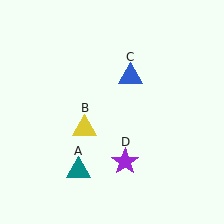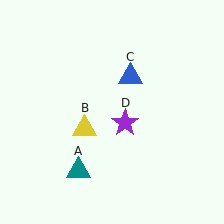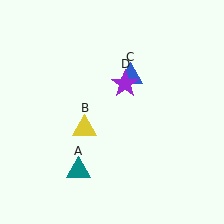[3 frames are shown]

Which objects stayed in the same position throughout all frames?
Teal triangle (object A) and yellow triangle (object B) and blue triangle (object C) remained stationary.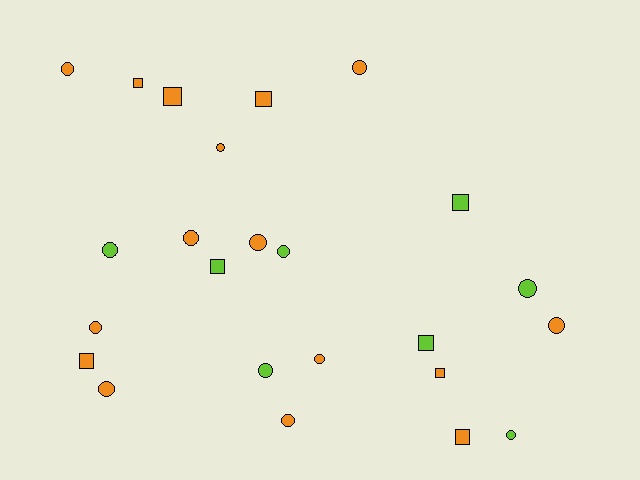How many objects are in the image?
There are 24 objects.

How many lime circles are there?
There are 5 lime circles.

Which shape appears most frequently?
Circle, with 15 objects.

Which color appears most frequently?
Orange, with 16 objects.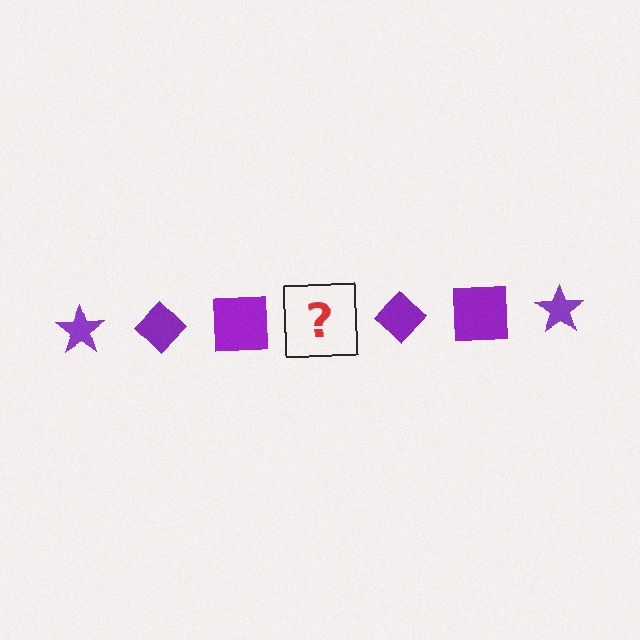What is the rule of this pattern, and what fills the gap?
The rule is that the pattern cycles through star, diamond, square shapes in purple. The gap should be filled with a purple star.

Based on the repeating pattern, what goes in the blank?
The blank should be a purple star.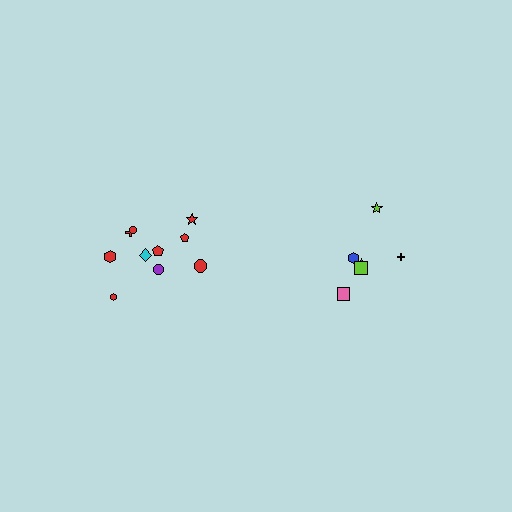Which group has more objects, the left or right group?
The left group.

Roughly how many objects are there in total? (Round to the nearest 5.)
Roughly 15 objects in total.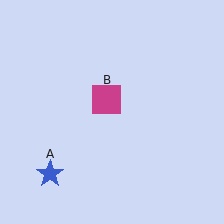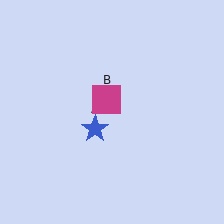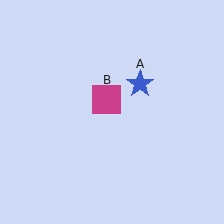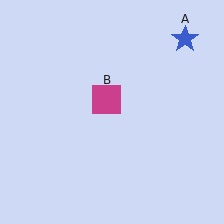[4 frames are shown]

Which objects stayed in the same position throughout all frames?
Magenta square (object B) remained stationary.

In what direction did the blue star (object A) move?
The blue star (object A) moved up and to the right.